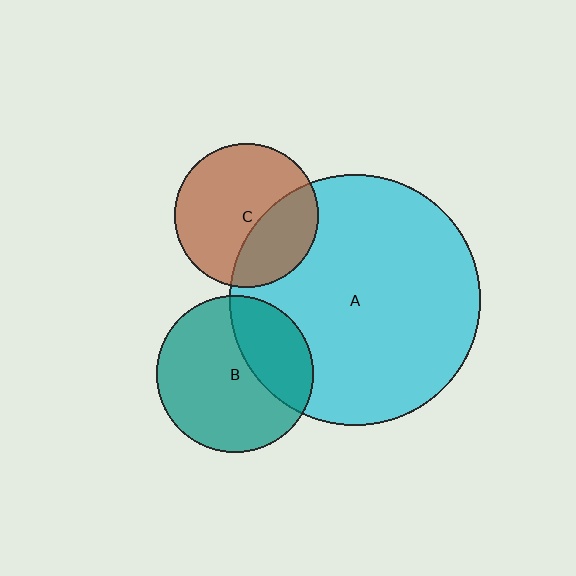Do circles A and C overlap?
Yes.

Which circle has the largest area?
Circle A (cyan).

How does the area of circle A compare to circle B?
Approximately 2.6 times.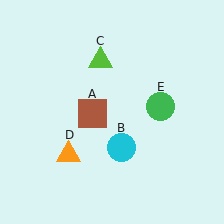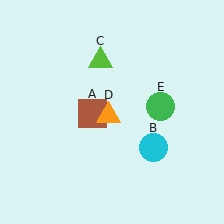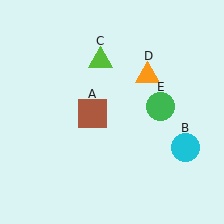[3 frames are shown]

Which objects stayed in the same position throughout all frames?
Brown square (object A) and lime triangle (object C) and green circle (object E) remained stationary.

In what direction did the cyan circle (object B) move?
The cyan circle (object B) moved right.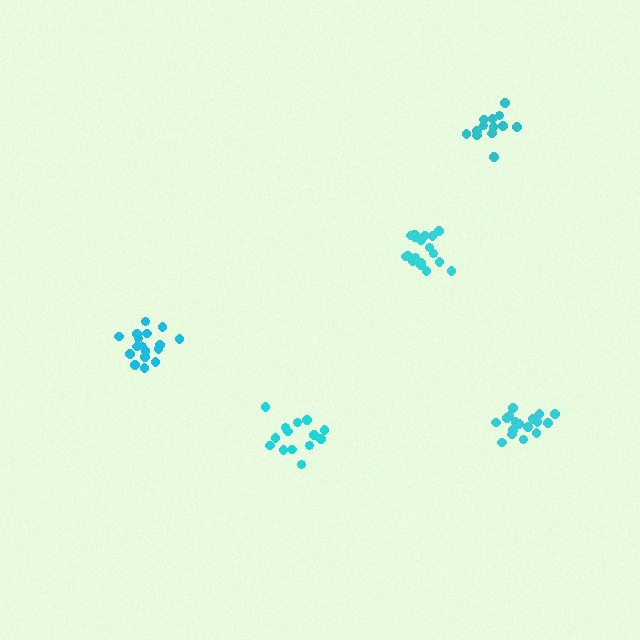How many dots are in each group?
Group 1: 14 dots, Group 2: 17 dots, Group 3: 19 dots, Group 4: 17 dots, Group 5: 14 dots (81 total).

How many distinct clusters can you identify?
There are 5 distinct clusters.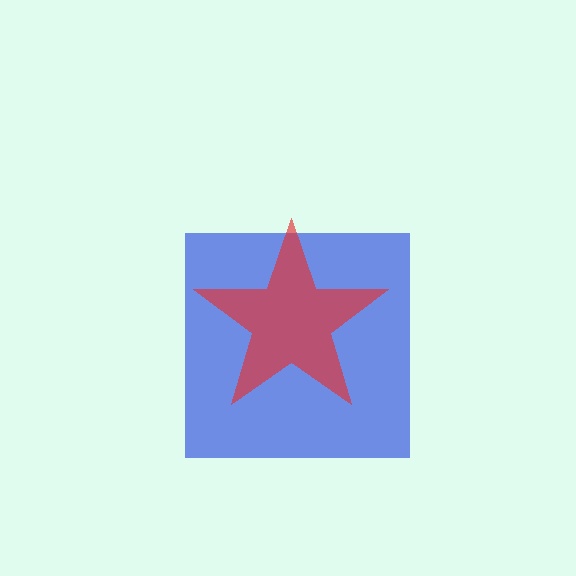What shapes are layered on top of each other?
The layered shapes are: a blue square, a red star.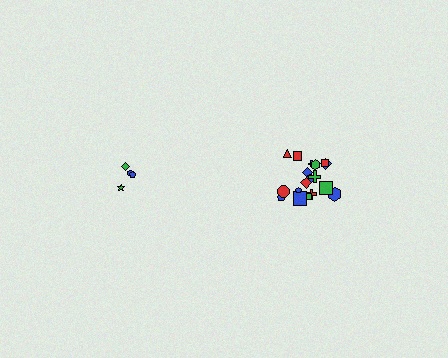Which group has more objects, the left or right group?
The right group.